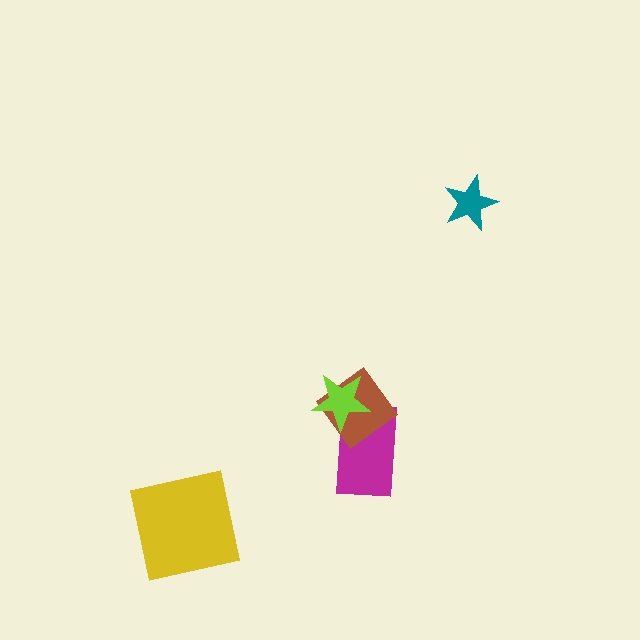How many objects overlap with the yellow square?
0 objects overlap with the yellow square.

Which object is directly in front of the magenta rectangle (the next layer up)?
The brown diamond is directly in front of the magenta rectangle.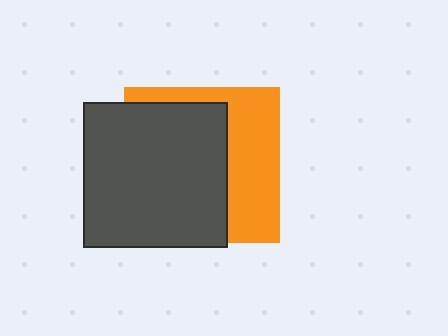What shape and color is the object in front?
The object in front is a dark gray square.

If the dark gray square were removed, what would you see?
You would see the complete orange square.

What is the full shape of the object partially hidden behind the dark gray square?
The partially hidden object is an orange square.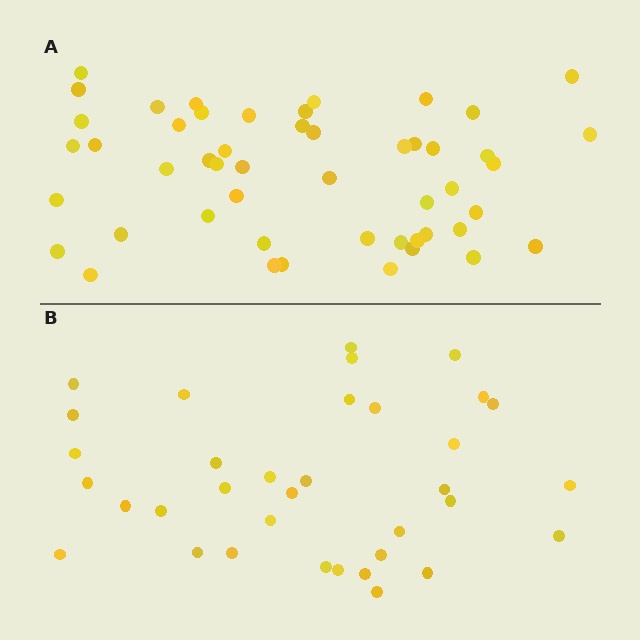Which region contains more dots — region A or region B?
Region A (the top region) has more dots.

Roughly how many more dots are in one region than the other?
Region A has approximately 15 more dots than region B.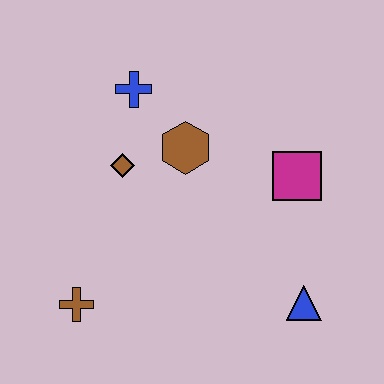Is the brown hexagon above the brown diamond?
Yes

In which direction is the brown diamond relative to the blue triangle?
The brown diamond is to the left of the blue triangle.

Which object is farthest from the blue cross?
The blue triangle is farthest from the blue cross.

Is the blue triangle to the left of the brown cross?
No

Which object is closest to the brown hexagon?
The brown diamond is closest to the brown hexagon.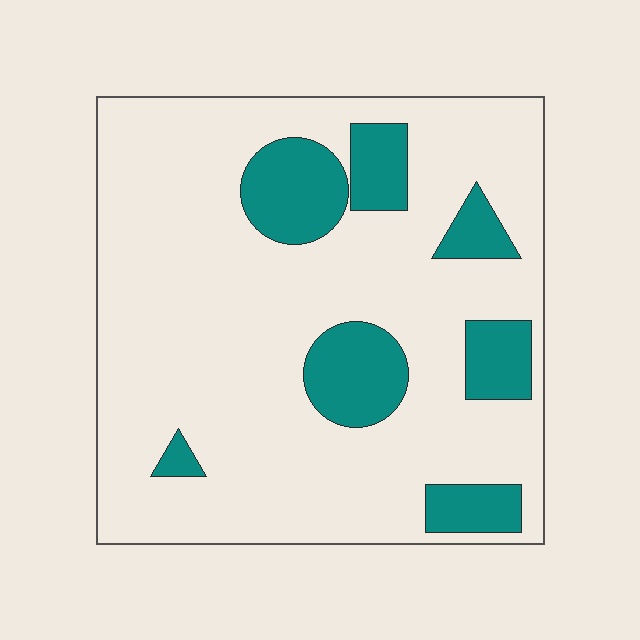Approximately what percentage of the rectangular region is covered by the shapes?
Approximately 20%.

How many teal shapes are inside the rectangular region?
7.